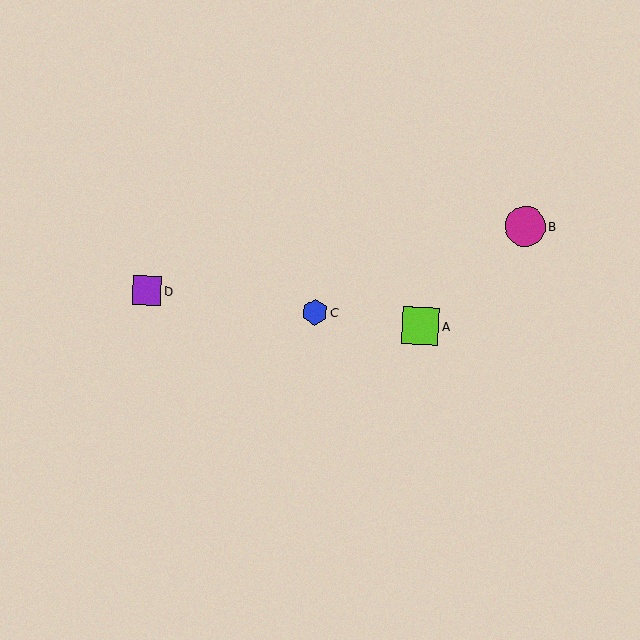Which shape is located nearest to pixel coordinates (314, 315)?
The blue hexagon (labeled C) at (315, 312) is nearest to that location.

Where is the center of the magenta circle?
The center of the magenta circle is at (525, 226).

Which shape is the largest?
The magenta circle (labeled B) is the largest.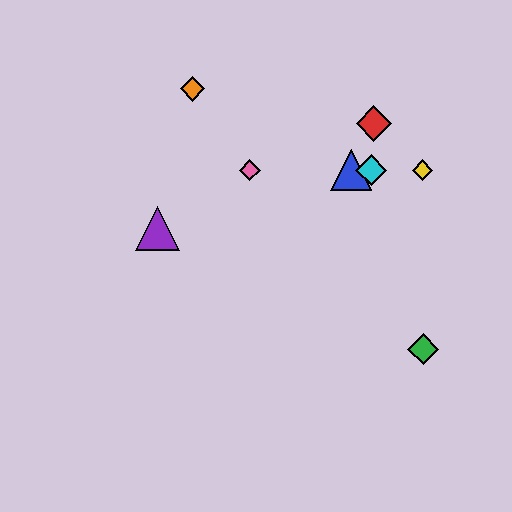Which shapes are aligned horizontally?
The blue triangle, the yellow diamond, the cyan diamond, the pink diamond are aligned horizontally.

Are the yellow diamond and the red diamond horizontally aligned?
No, the yellow diamond is at y≈170 and the red diamond is at y≈123.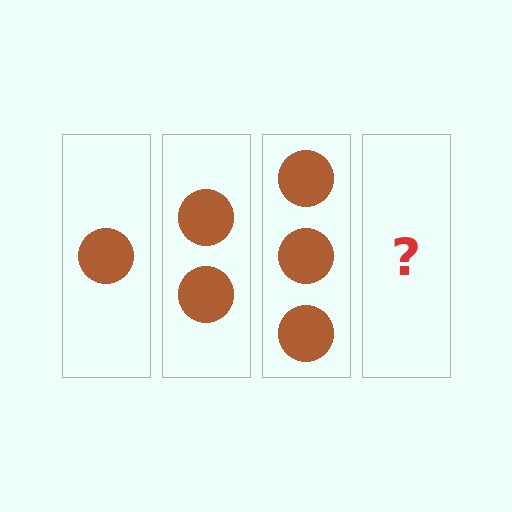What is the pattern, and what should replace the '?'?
The pattern is that each step adds one more circle. The '?' should be 4 circles.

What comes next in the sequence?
The next element should be 4 circles.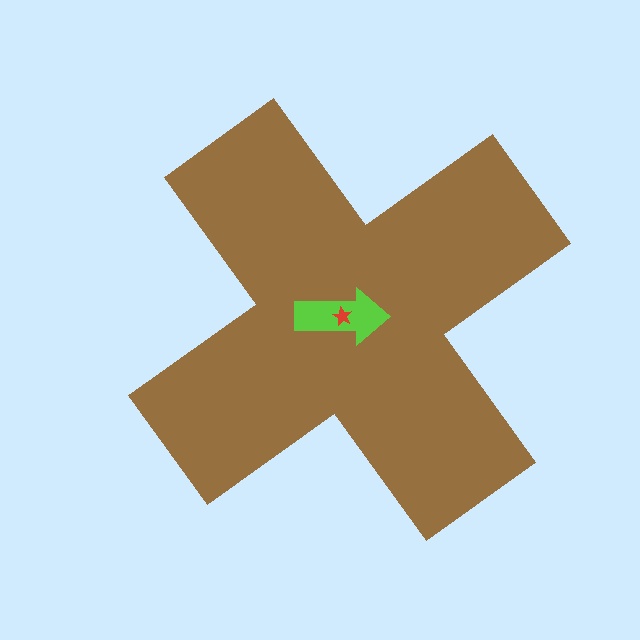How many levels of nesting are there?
3.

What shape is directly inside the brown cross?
The lime arrow.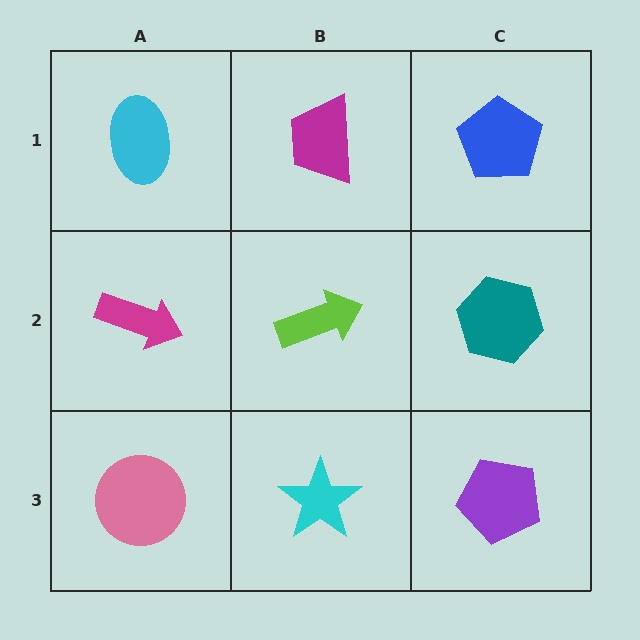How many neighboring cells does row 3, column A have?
2.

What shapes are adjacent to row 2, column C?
A blue pentagon (row 1, column C), a purple pentagon (row 3, column C), a lime arrow (row 2, column B).